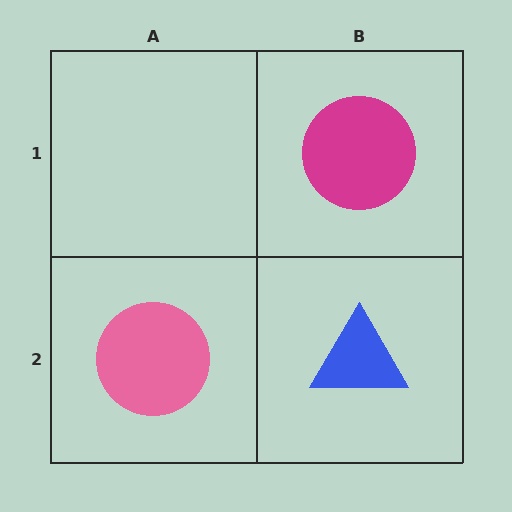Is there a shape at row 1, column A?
No, that cell is empty.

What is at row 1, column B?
A magenta circle.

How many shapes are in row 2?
2 shapes.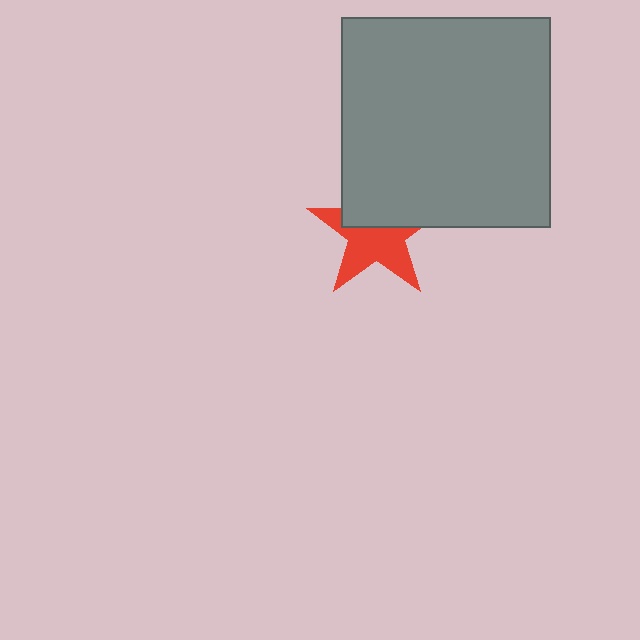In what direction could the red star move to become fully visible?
The red star could move down. That would shift it out from behind the gray square entirely.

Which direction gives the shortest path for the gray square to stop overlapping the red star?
Moving up gives the shortest separation.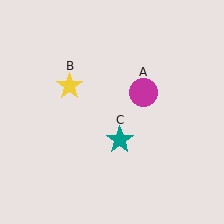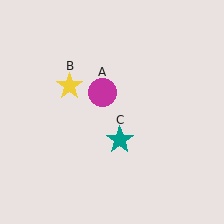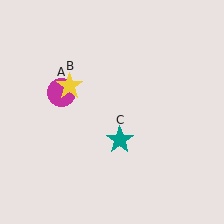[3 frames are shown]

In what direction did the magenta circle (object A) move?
The magenta circle (object A) moved left.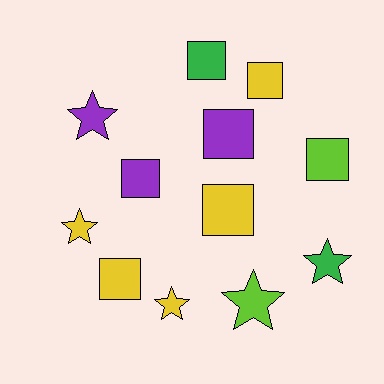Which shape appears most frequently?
Square, with 7 objects.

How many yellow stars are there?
There are 2 yellow stars.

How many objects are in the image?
There are 12 objects.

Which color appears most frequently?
Yellow, with 5 objects.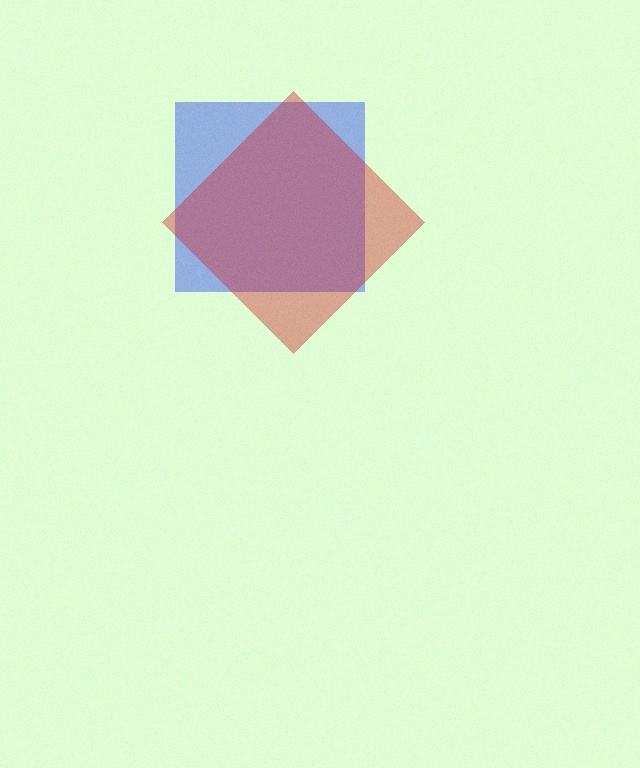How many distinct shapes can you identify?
There are 2 distinct shapes: a blue square, a red diamond.